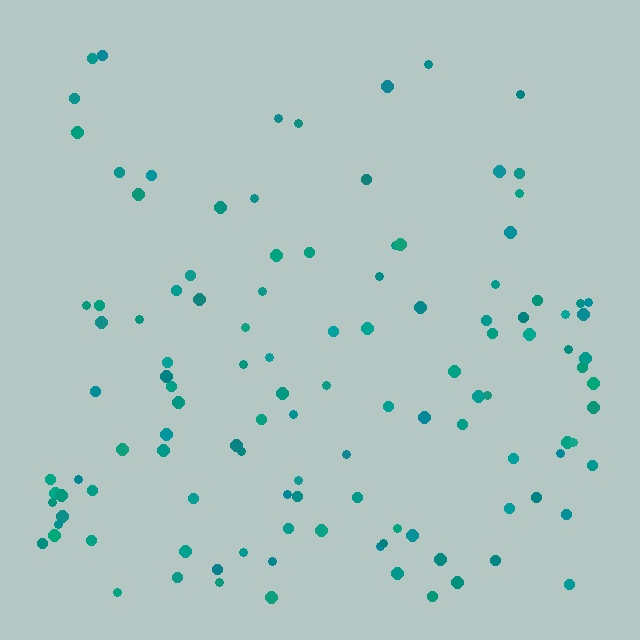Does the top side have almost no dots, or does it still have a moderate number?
Still a moderate number, just noticeably fewer than the bottom.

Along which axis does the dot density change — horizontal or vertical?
Vertical.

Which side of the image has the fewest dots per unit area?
The top.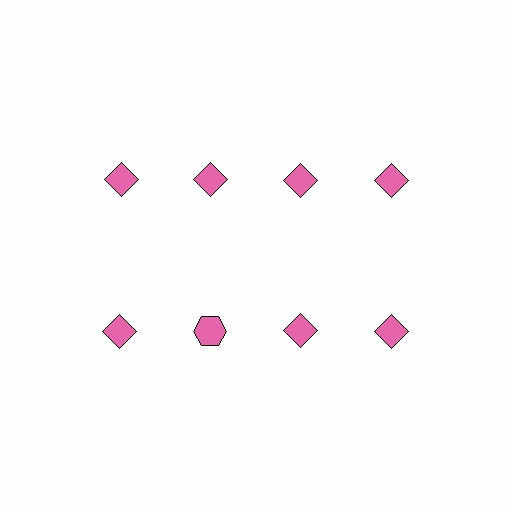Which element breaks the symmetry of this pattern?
The pink hexagon in the second row, second from left column breaks the symmetry. All other shapes are pink diamonds.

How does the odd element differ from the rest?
It has a different shape: hexagon instead of diamond.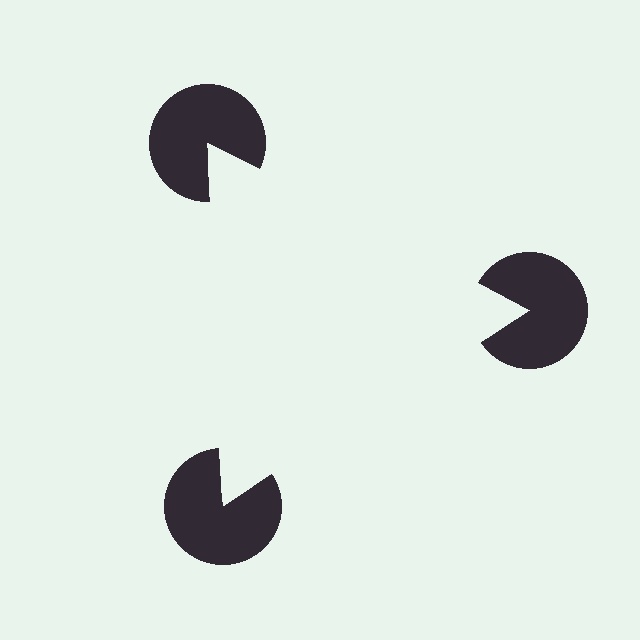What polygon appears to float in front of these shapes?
An illusory triangle — its edges are inferred from the aligned wedge cuts in the pac-man discs, not physically drawn.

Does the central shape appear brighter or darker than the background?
It typically appears slightly brighter than the background, even though no actual brightness change is drawn.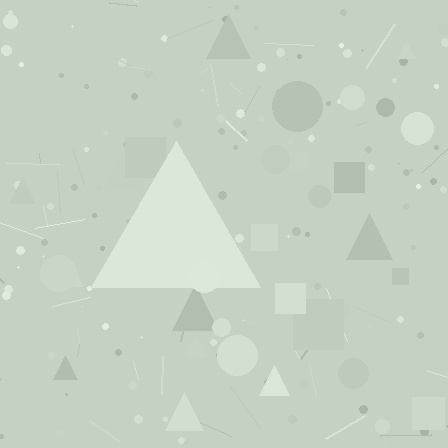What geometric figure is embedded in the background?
A triangle is embedded in the background.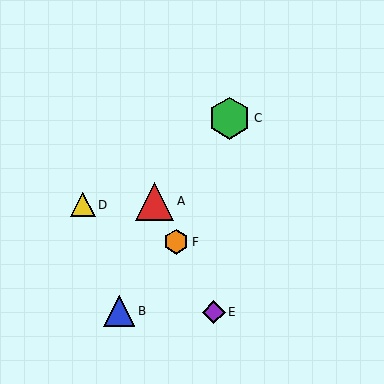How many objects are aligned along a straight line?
3 objects (A, E, F) are aligned along a straight line.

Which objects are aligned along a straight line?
Objects A, E, F are aligned along a straight line.